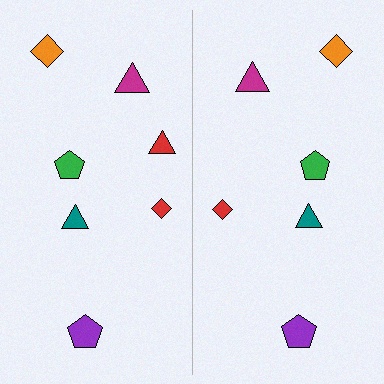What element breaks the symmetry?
A red triangle is missing from the right side.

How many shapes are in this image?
There are 13 shapes in this image.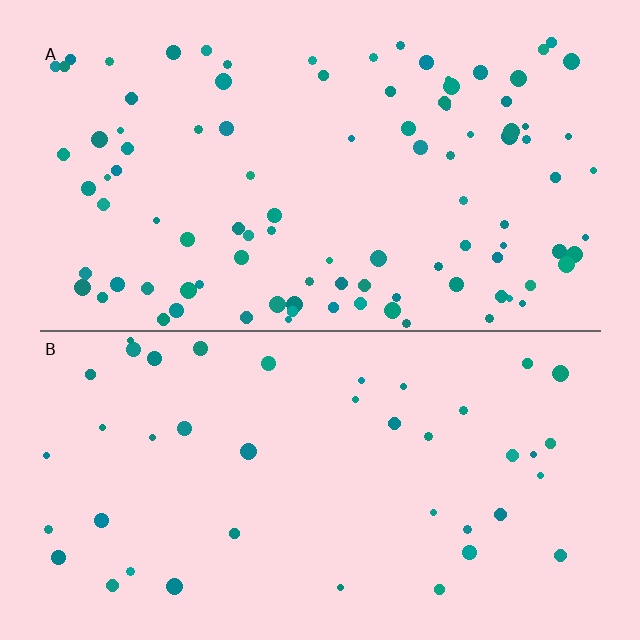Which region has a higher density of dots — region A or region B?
A (the top).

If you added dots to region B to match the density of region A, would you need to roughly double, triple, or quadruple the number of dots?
Approximately double.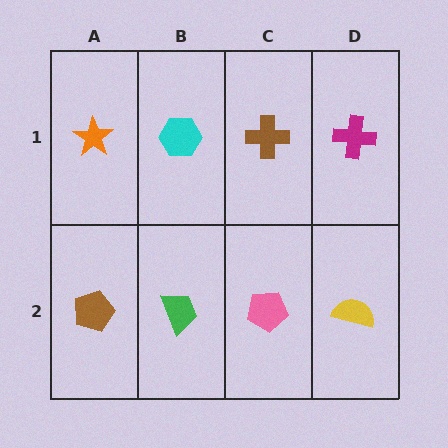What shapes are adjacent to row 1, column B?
A green trapezoid (row 2, column B), an orange star (row 1, column A), a brown cross (row 1, column C).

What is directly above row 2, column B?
A cyan hexagon.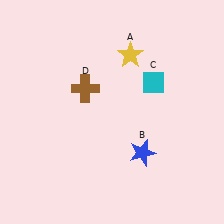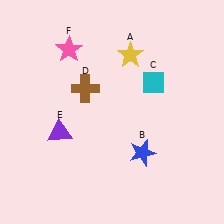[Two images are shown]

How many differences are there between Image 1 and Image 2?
There are 2 differences between the two images.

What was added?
A purple triangle (E), a pink star (F) were added in Image 2.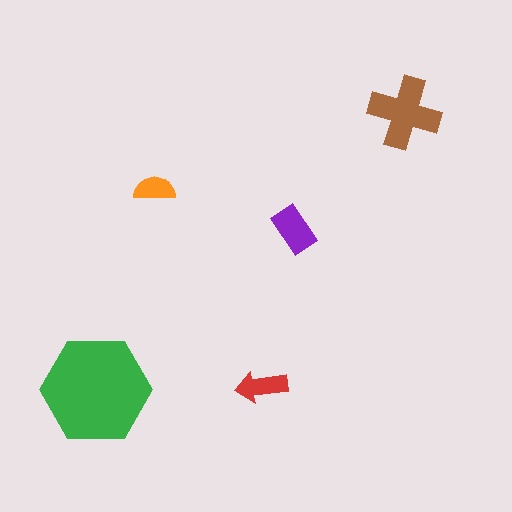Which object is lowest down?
The green hexagon is bottommost.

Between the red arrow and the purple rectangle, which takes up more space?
The purple rectangle.